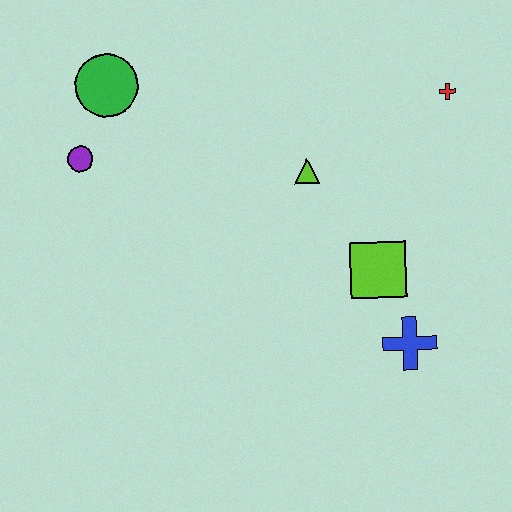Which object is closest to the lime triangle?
The lime square is closest to the lime triangle.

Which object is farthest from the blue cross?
The green circle is farthest from the blue cross.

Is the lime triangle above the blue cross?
Yes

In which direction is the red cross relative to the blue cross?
The red cross is above the blue cross.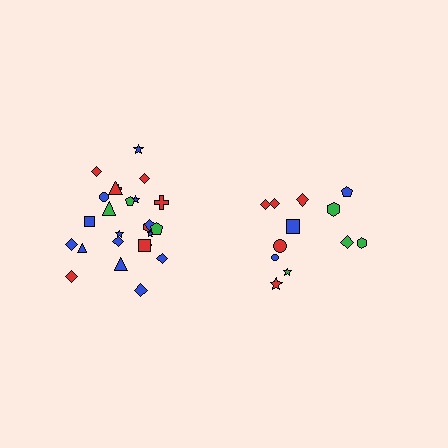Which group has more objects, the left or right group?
The left group.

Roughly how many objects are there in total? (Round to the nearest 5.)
Roughly 35 objects in total.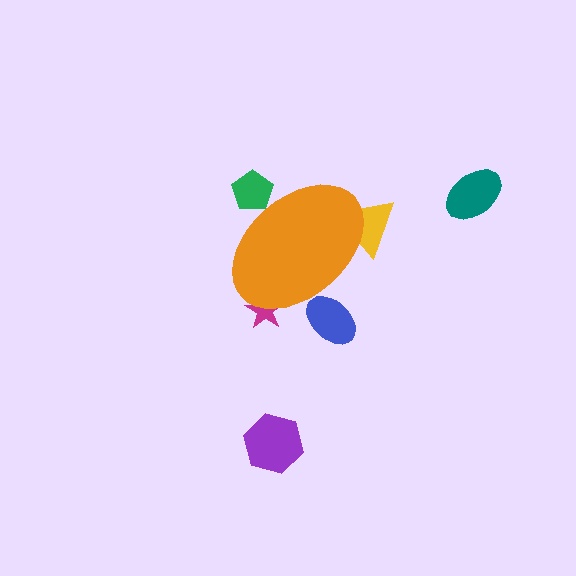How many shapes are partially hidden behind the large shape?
4 shapes are partially hidden.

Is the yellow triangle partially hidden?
Yes, the yellow triangle is partially hidden behind the orange ellipse.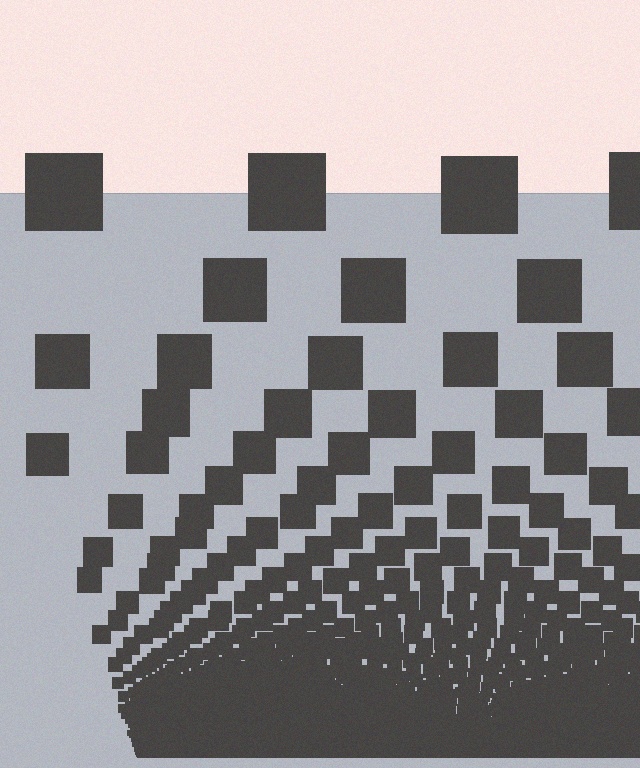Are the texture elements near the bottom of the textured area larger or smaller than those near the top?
Smaller. The gradient is inverted — elements near the bottom are smaller and denser.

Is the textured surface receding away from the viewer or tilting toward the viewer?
The surface appears to tilt toward the viewer. Texture elements get larger and sparser toward the top.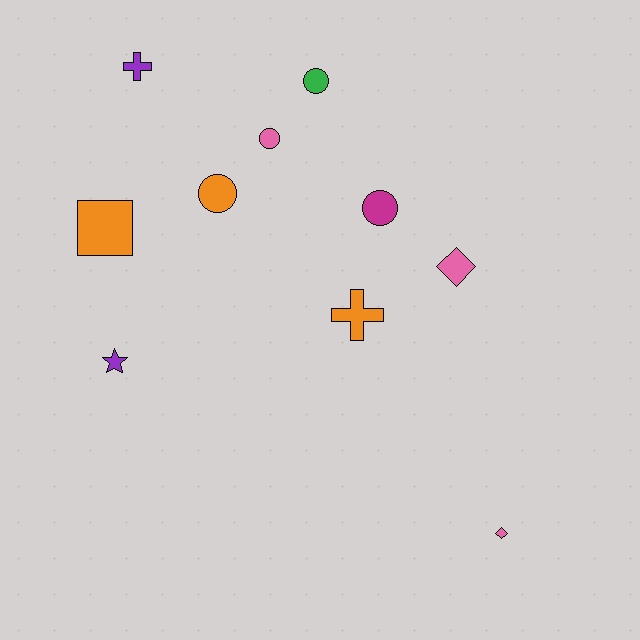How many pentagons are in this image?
There are no pentagons.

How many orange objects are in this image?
There are 3 orange objects.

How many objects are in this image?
There are 10 objects.